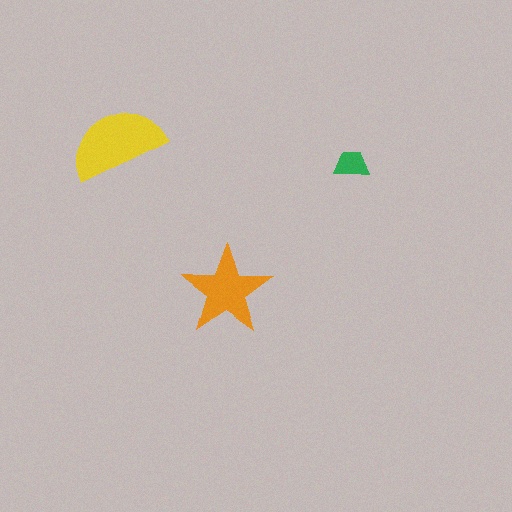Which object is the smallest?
The green trapezoid.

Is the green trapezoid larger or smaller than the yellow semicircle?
Smaller.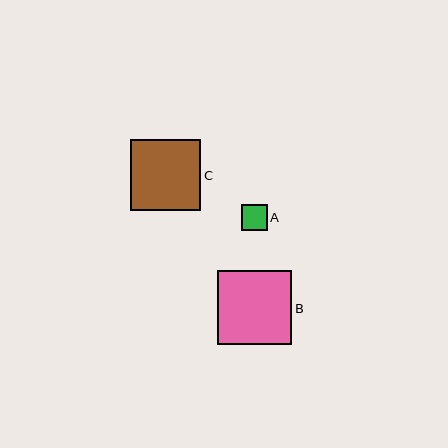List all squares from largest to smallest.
From largest to smallest: B, C, A.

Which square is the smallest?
Square A is the smallest with a size of approximately 26 pixels.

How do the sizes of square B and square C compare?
Square B and square C are approximately the same size.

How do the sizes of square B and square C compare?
Square B and square C are approximately the same size.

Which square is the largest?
Square B is the largest with a size of approximately 75 pixels.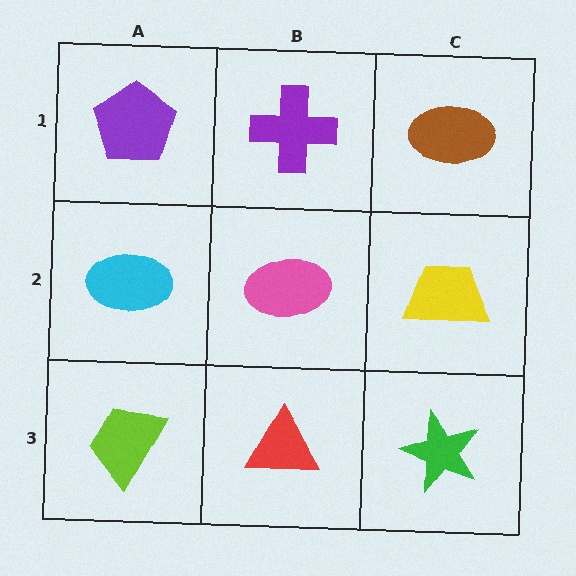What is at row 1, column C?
A brown ellipse.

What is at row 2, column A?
A cyan ellipse.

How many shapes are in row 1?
3 shapes.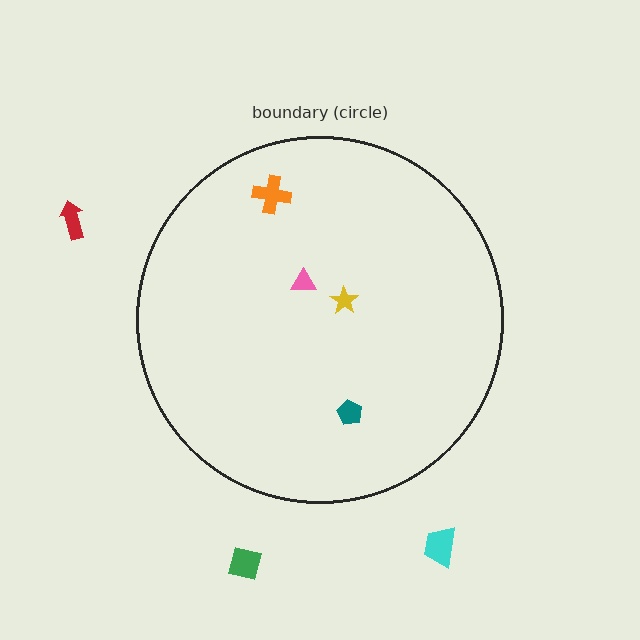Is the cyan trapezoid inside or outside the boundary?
Outside.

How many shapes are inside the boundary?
4 inside, 3 outside.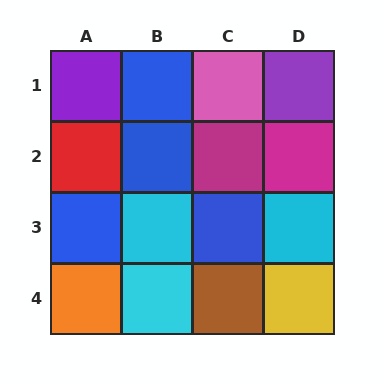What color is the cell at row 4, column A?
Orange.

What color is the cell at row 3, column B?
Cyan.